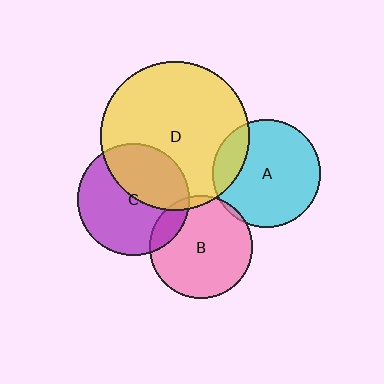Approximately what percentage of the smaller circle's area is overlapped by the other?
Approximately 20%.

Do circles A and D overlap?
Yes.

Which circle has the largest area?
Circle D (yellow).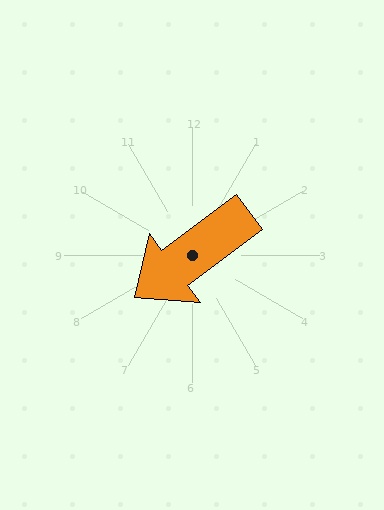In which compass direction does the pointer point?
Southwest.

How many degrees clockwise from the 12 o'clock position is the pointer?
Approximately 233 degrees.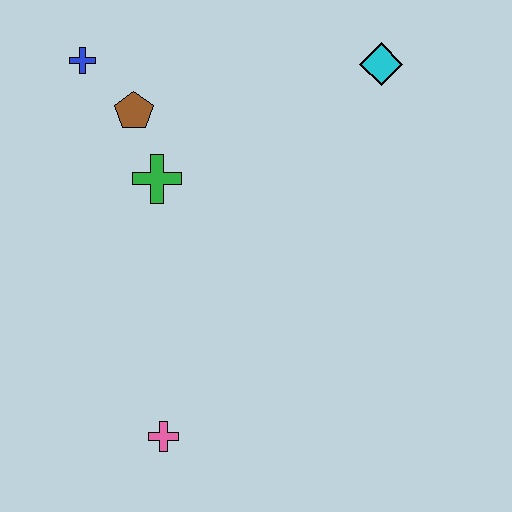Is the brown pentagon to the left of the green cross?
Yes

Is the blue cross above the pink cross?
Yes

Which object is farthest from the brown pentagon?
The pink cross is farthest from the brown pentagon.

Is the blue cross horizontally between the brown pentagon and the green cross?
No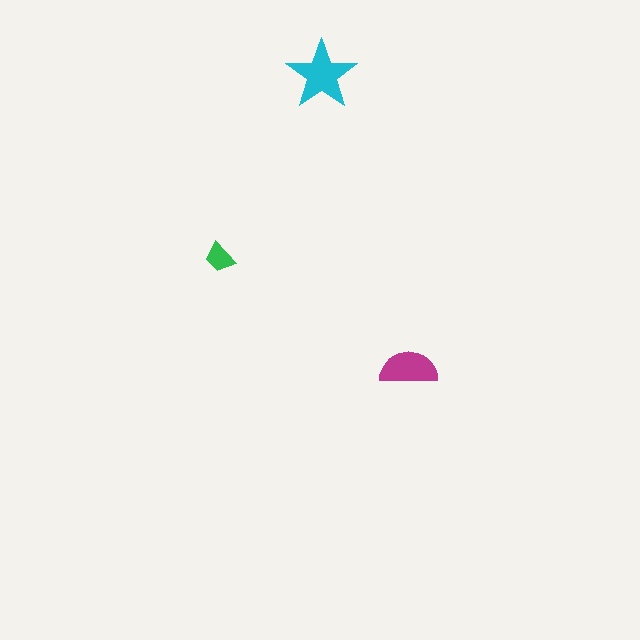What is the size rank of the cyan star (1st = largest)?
1st.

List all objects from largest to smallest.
The cyan star, the magenta semicircle, the green trapezoid.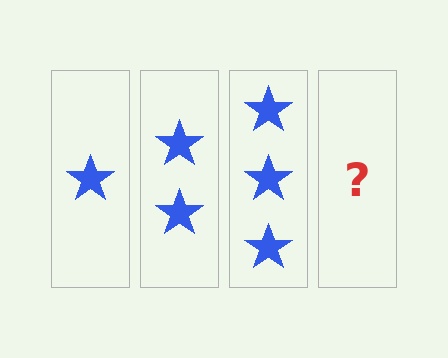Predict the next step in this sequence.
The next step is 4 stars.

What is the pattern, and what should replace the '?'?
The pattern is that each step adds one more star. The '?' should be 4 stars.